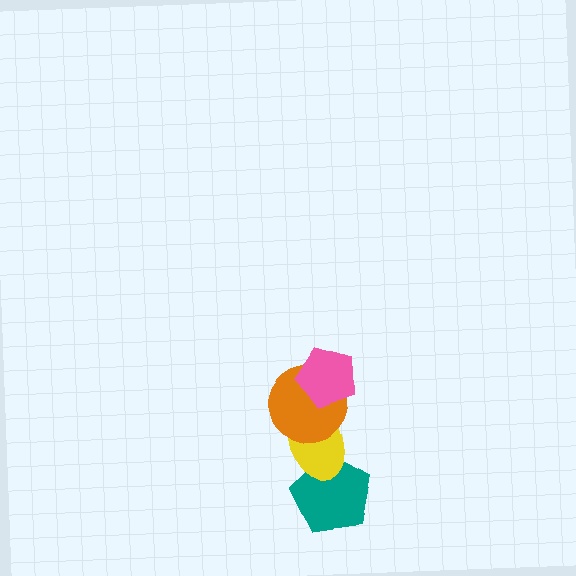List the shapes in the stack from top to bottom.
From top to bottom: the pink pentagon, the orange circle, the yellow ellipse, the teal pentagon.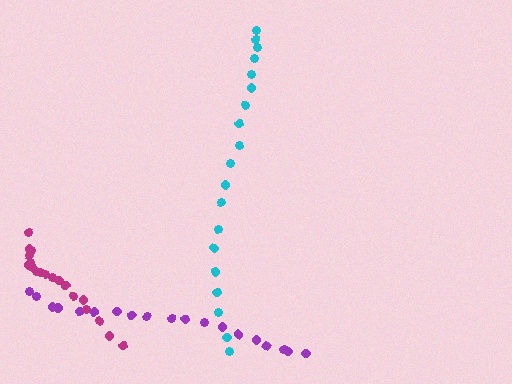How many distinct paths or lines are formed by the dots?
There are 3 distinct paths.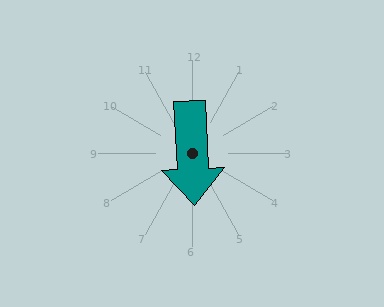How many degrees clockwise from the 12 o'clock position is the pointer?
Approximately 177 degrees.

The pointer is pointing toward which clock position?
Roughly 6 o'clock.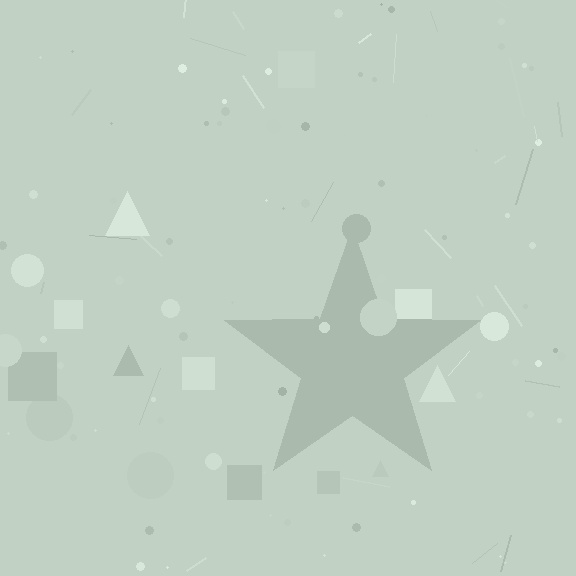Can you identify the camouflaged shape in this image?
The camouflaged shape is a star.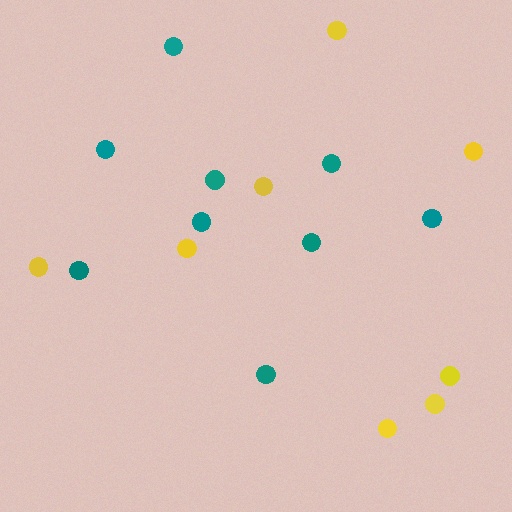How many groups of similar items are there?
There are 2 groups: one group of yellow circles (8) and one group of teal circles (9).